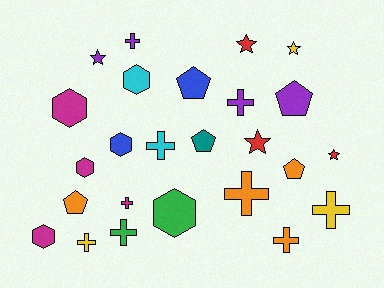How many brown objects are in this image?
There are no brown objects.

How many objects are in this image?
There are 25 objects.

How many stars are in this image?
There are 5 stars.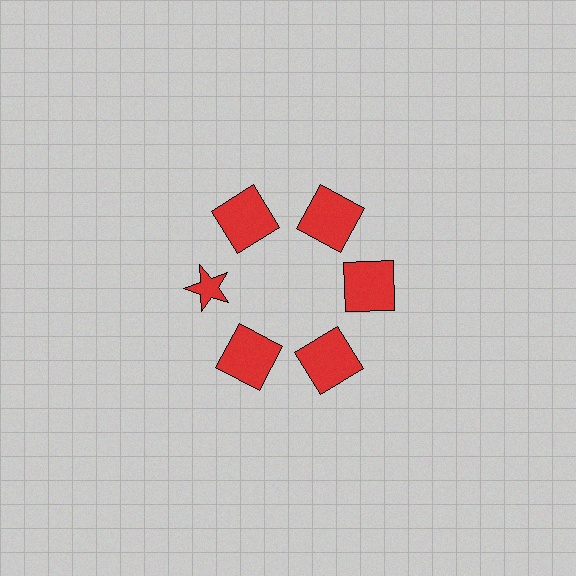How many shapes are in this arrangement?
There are 6 shapes arranged in a ring pattern.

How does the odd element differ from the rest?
It has a different shape: star instead of square.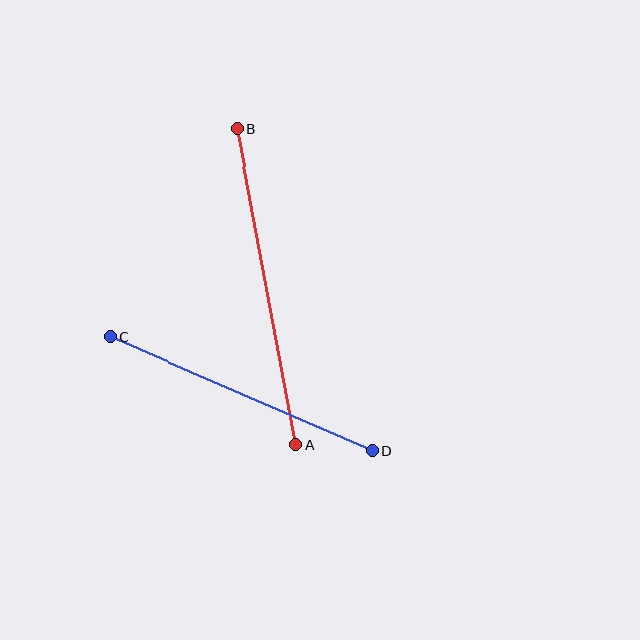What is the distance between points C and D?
The distance is approximately 286 pixels.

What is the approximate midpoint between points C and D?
The midpoint is at approximately (241, 394) pixels.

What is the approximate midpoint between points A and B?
The midpoint is at approximately (266, 287) pixels.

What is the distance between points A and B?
The distance is approximately 321 pixels.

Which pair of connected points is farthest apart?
Points A and B are farthest apart.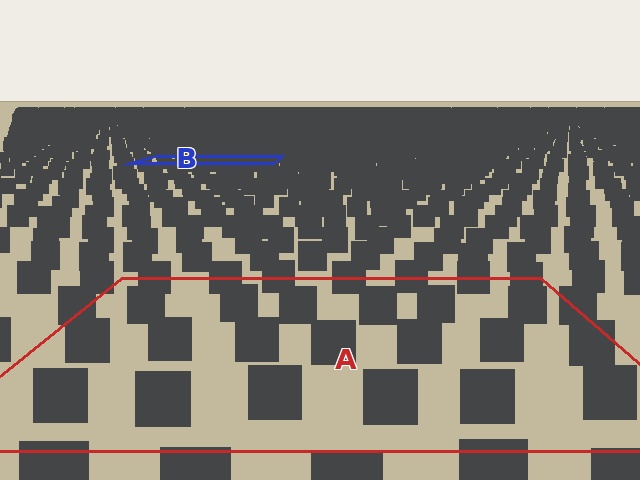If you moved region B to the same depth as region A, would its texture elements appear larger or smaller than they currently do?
They would appear larger. At a closer depth, the same texture elements are projected at a bigger on-screen size.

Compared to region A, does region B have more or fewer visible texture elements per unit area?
Region B has more texture elements per unit area — they are packed more densely because it is farther away.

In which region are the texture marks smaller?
The texture marks are smaller in region B, because it is farther away.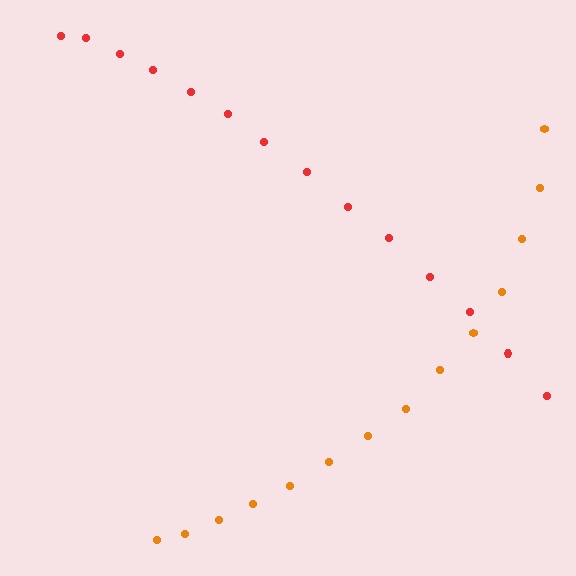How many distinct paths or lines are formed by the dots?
There are 2 distinct paths.